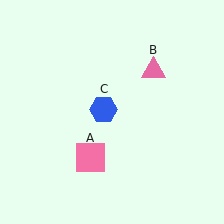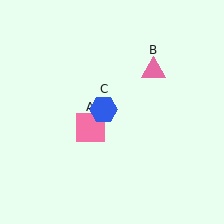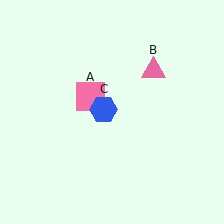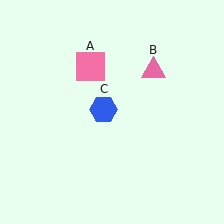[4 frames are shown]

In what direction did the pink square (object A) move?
The pink square (object A) moved up.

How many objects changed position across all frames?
1 object changed position: pink square (object A).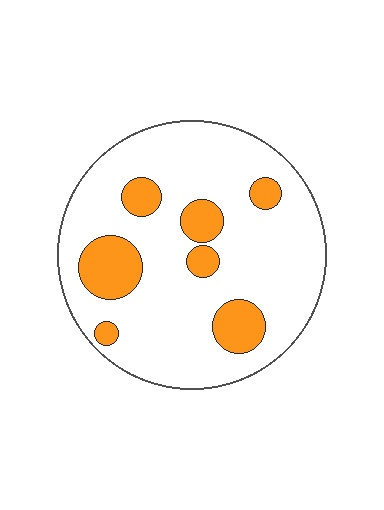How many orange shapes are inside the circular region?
7.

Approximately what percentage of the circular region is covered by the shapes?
Approximately 20%.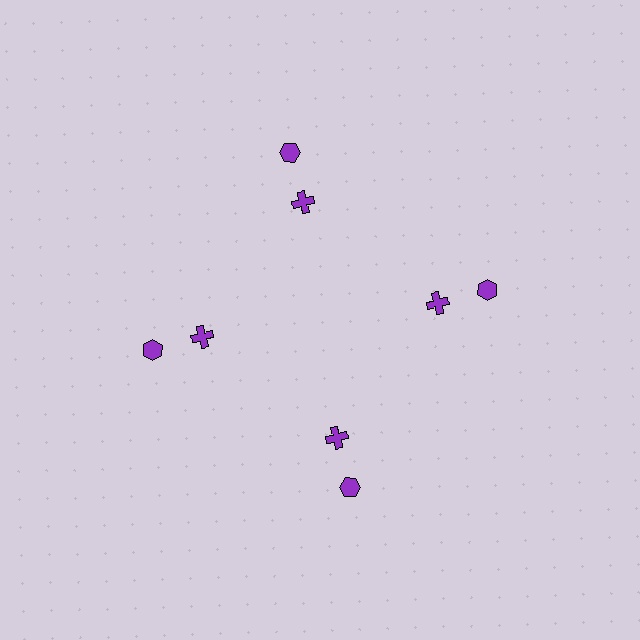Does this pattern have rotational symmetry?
Yes, this pattern has 4-fold rotational symmetry. It looks the same after rotating 90 degrees around the center.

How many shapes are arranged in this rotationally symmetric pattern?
There are 8 shapes, arranged in 4 groups of 2.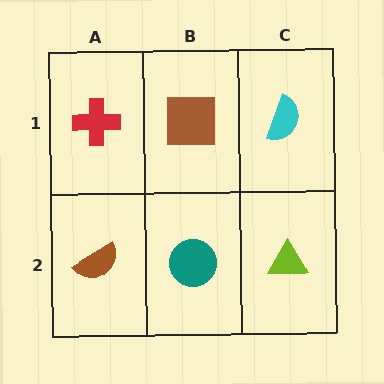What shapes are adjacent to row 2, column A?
A red cross (row 1, column A), a teal circle (row 2, column B).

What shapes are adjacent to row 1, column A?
A brown semicircle (row 2, column A), a brown square (row 1, column B).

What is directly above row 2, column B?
A brown square.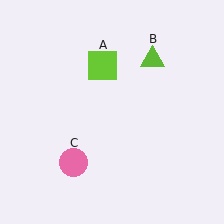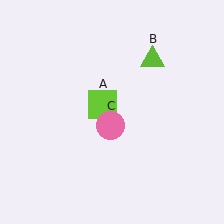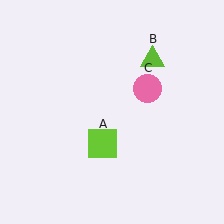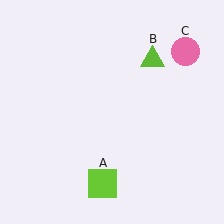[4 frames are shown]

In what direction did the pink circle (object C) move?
The pink circle (object C) moved up and to the right.